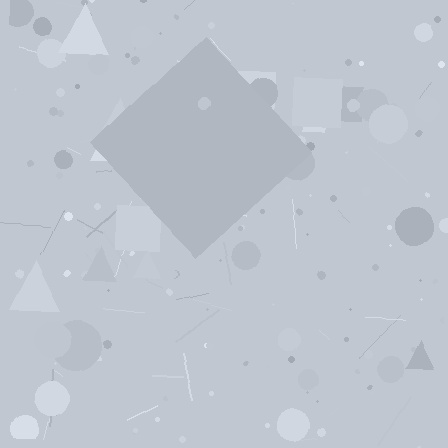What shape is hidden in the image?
A diamond is hidden in the image.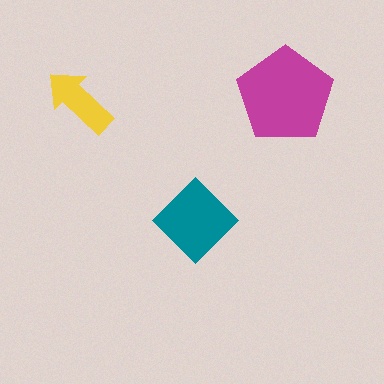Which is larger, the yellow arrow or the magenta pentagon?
The magenta pentagon.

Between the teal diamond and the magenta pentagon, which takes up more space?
The magenta pentagon.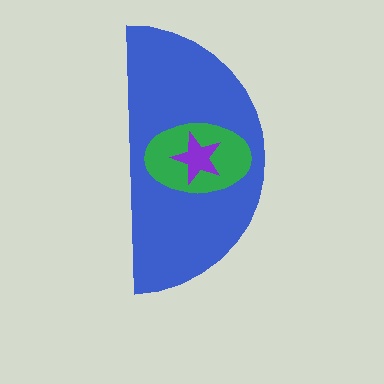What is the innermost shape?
The purple star.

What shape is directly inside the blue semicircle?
The green ellipse.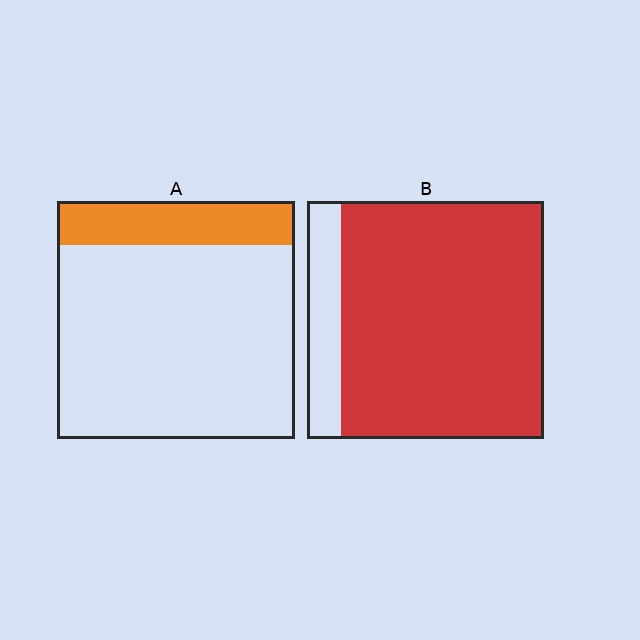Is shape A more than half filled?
No.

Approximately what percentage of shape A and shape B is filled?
A is approximately 20% and B is approximately 85%.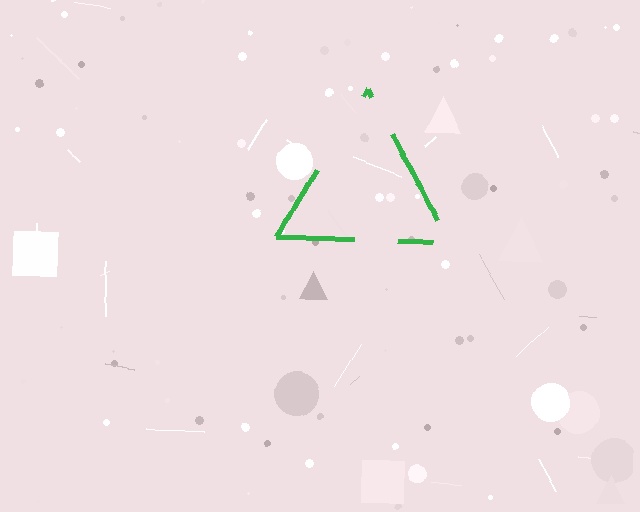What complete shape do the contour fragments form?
The contour fragments form a triangle.